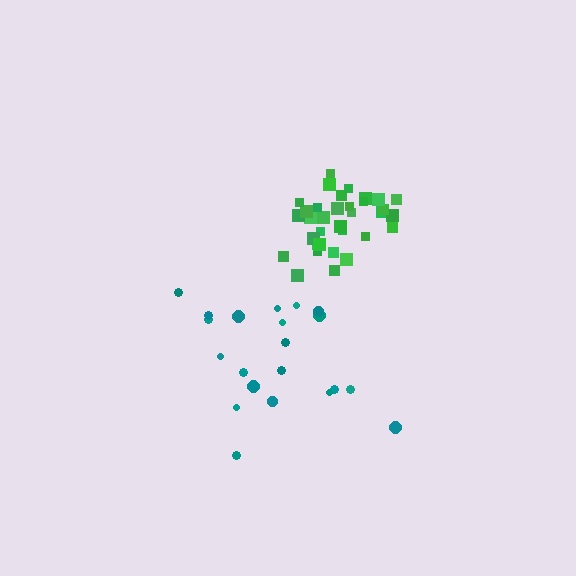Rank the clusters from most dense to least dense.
green, teal.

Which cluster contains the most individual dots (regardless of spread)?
Green (34).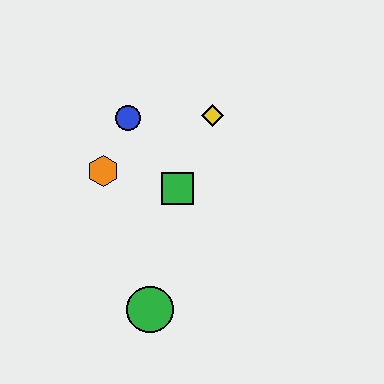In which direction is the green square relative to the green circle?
The green square is above the green circle.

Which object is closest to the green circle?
The green square is closest to the green circle.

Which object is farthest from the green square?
The green circle is farthest from the green square.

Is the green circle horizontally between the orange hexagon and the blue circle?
No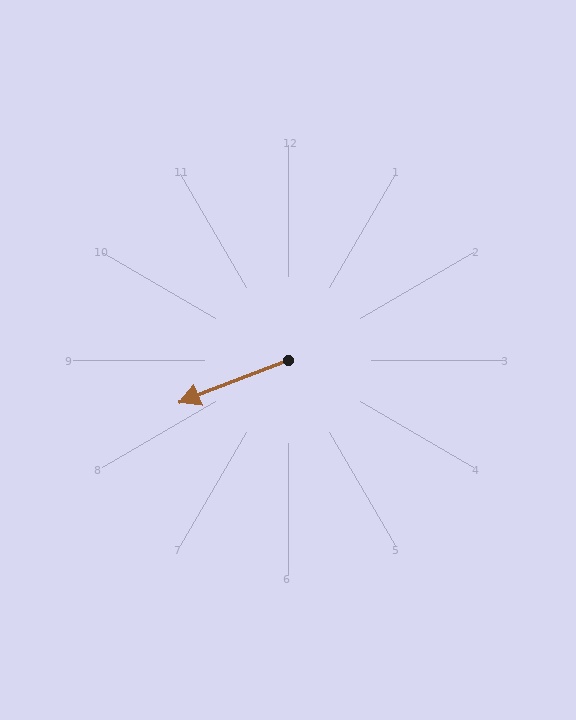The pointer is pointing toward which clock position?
Roughly 8 o'clock.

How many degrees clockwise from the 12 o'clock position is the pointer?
Approximately 249 degrees.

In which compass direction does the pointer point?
West.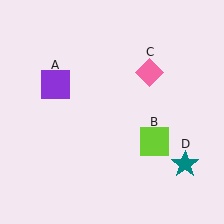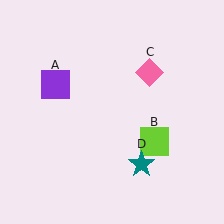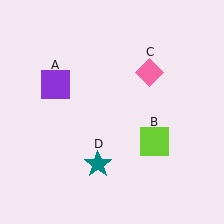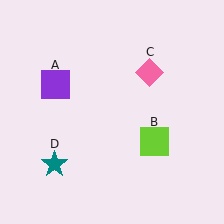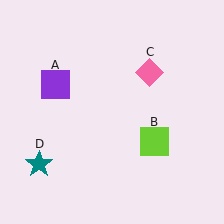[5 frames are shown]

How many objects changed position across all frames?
1 object changed position: teal star (object D).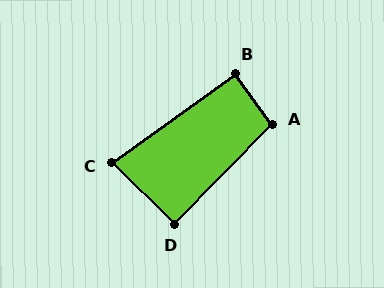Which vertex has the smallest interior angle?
C, at approximately 80 degrees.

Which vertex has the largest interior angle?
A, at approximately 100 degrees.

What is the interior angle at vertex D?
Approximately 90 degrees (approximately right).